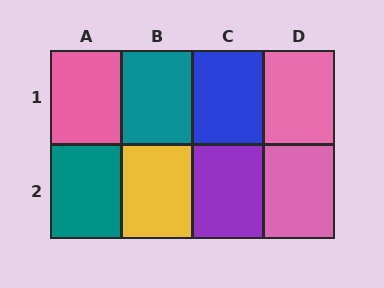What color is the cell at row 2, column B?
Yellow.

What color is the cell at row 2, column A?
Teal.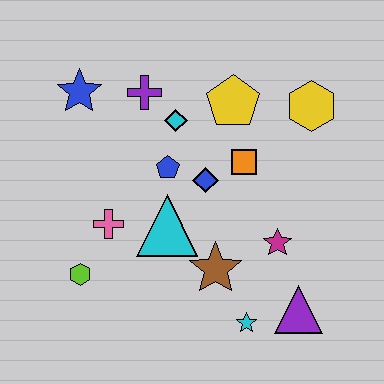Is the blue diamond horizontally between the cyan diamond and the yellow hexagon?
Yes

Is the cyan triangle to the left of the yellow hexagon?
Yes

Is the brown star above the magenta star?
No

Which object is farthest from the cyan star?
The blue star is farthest from the cyan star.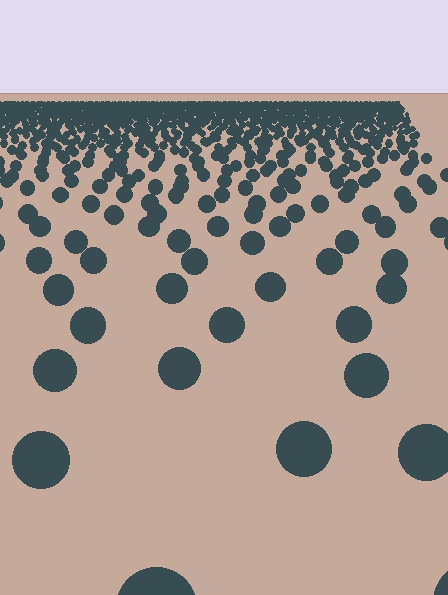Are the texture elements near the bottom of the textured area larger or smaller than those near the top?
Larger. Near the bottom, elements are closer to the viewer and appear at a bigger on-screen size.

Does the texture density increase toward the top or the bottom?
Density increases toward the top.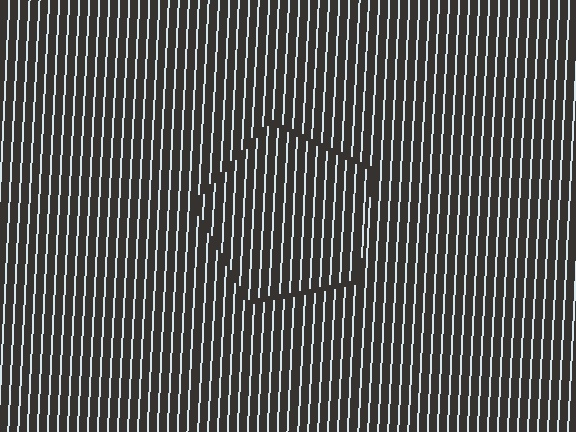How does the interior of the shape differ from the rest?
The interior of the shape contains the same grating, shifted by half a period — the contour is defined by the phase discontinuity where line-ends from the inner and outer gratings abut.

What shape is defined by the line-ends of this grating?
An illusory pentagon. The interior of the shape contains the same grating, shifted by half a period — the contour is defined by the phase discontinuity where line-ends from the inner and outer gratings abut.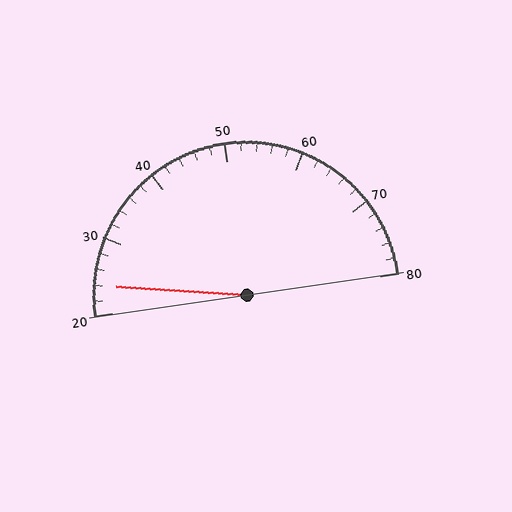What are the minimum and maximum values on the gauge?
The gauge ranges from 20 to 80.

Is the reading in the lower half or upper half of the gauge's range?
The reading is in the lower half of the range (20 to 80).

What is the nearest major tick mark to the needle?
The nearest major tick mark is 20.